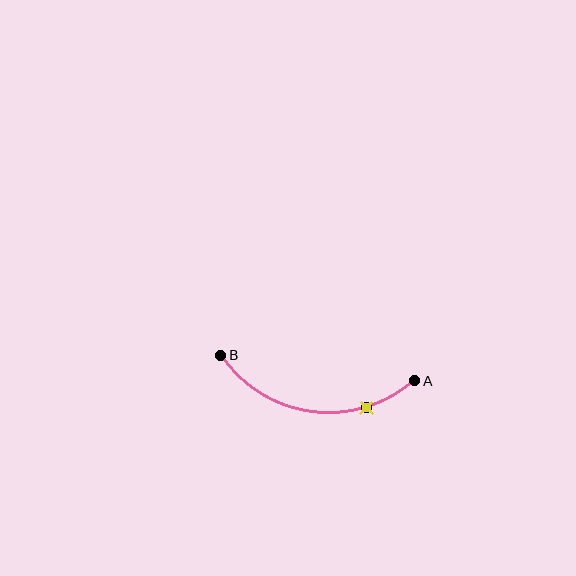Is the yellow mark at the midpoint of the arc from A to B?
No. The yellow mark lies on the arc but is closer to endpoint A. The arc midpoint would be at the point on the curve equidistant along the arc from both A and B.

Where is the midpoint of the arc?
The arc midpoint is the point on the curve farthest from the straight line joining A and B. It sits below that line.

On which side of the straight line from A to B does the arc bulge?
The arc bulges below the straight line connecting A and B.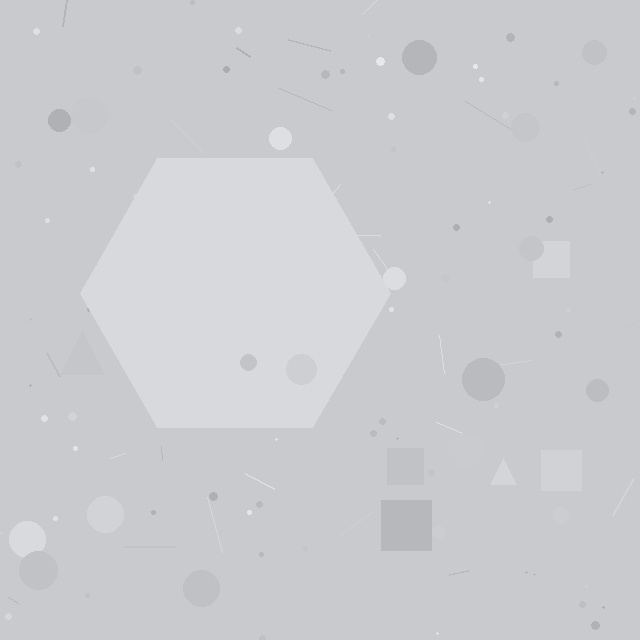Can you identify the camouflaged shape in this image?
The camouflaged shape is a hexagon.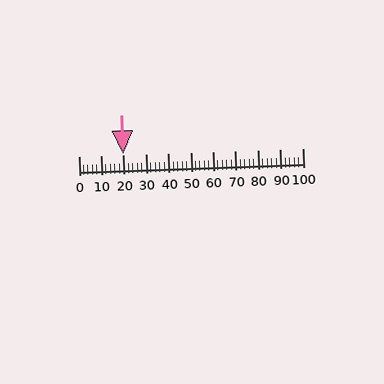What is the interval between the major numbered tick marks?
The major tick marks are spaced 10 units apart.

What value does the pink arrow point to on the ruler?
The pink arrow points to approximately 20.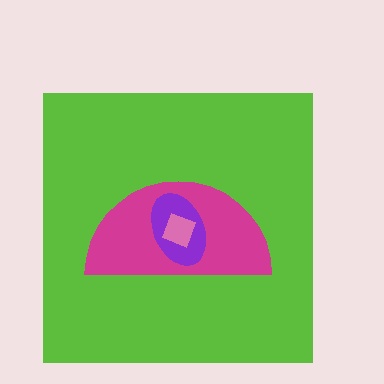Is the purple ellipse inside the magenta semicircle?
Yes.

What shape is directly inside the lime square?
The magenta semicircle.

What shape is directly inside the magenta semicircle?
The purple ellipse.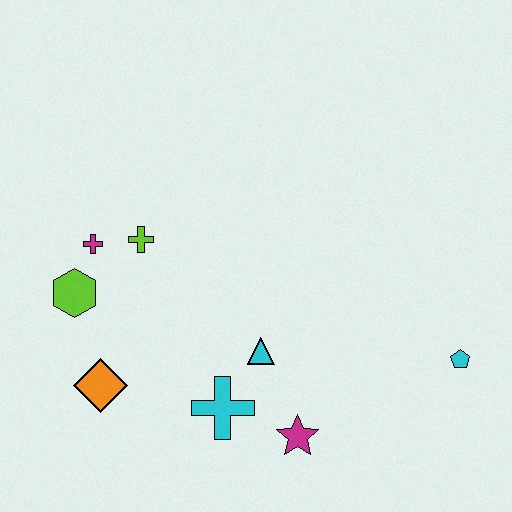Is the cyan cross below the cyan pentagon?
Yes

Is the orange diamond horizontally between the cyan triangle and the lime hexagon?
Yes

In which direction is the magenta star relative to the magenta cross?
The magenta star is to the right of the magenta cross.